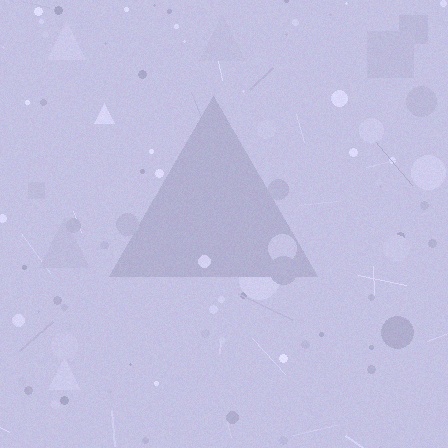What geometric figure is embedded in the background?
A triangle is embedded in the background.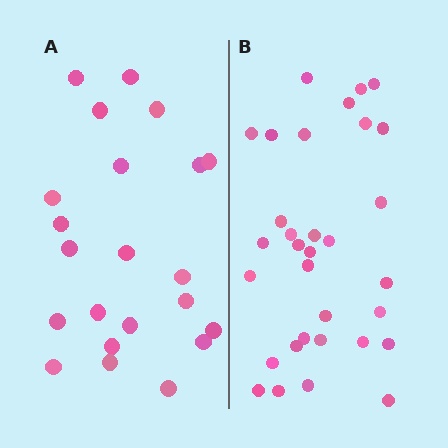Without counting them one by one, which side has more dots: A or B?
Region B (the right region) has more dots.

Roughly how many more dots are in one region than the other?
Region B has roughly 10 or so more dots than region A.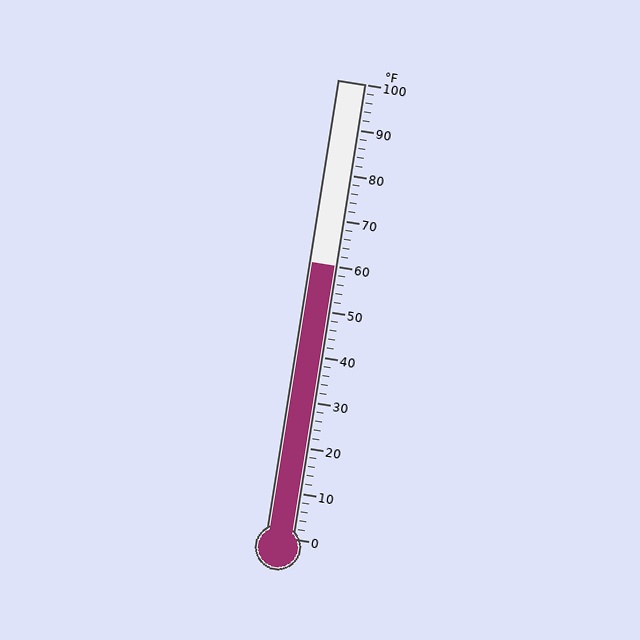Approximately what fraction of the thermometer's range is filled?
The thermometer is filled to approximately 60% of its range.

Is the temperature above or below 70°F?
The temperature is below 70°F.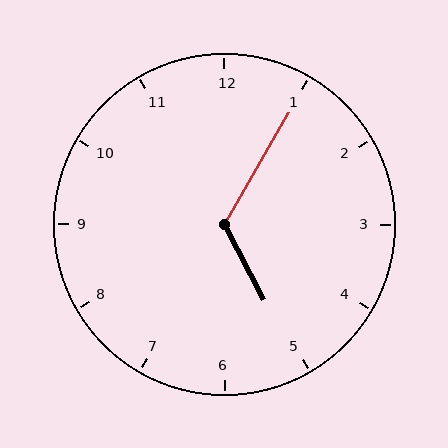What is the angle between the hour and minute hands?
Approximately 122 degrees.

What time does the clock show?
5:05.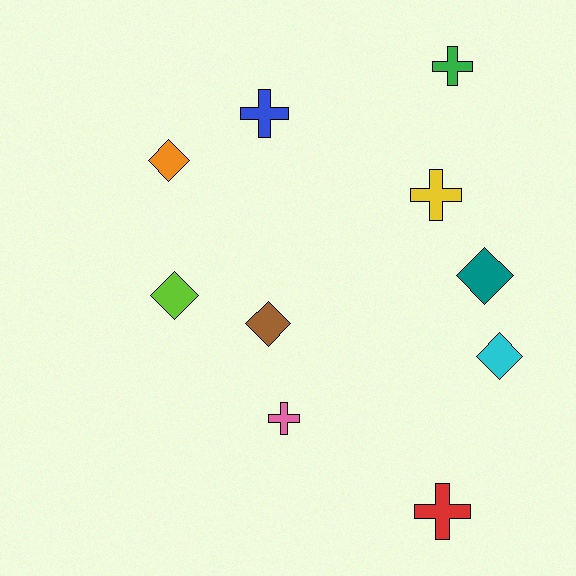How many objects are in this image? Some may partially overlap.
There are 10 objects.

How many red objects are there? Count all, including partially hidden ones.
There is 1 red object.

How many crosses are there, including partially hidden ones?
There are 5 crosses.